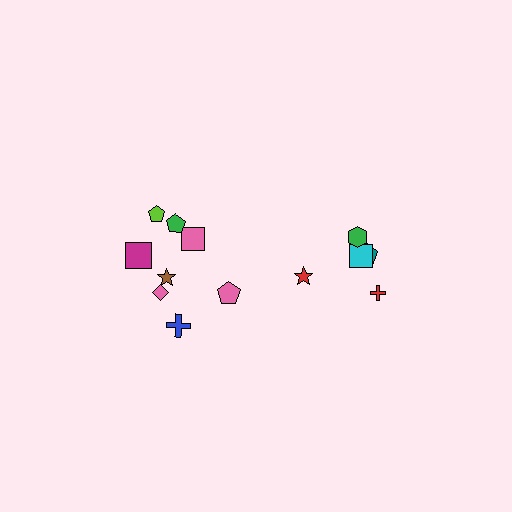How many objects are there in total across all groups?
There are 13 objects.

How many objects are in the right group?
There are 5 objects.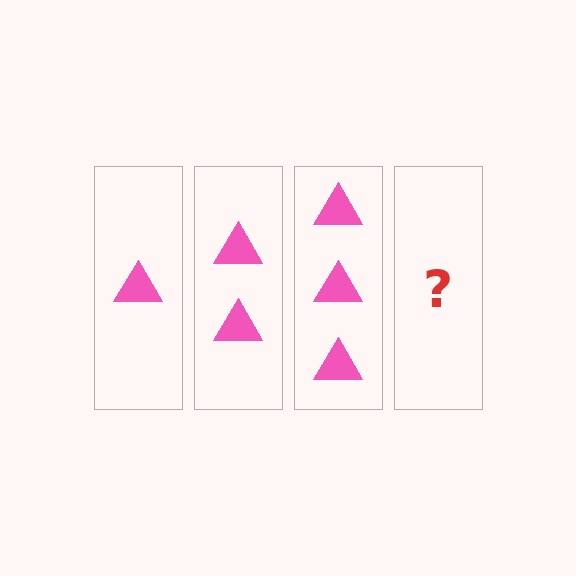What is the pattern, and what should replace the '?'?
The pattern is that each step adds one more triangle. The '?' should be 4 triangles.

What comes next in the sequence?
The next element should be 4 triangles.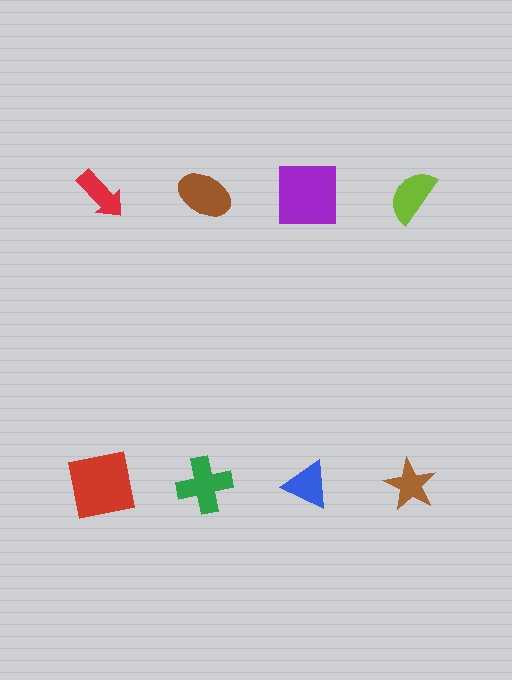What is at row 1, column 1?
A red arrow.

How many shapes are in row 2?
4 shapes.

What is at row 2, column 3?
A blue triangle.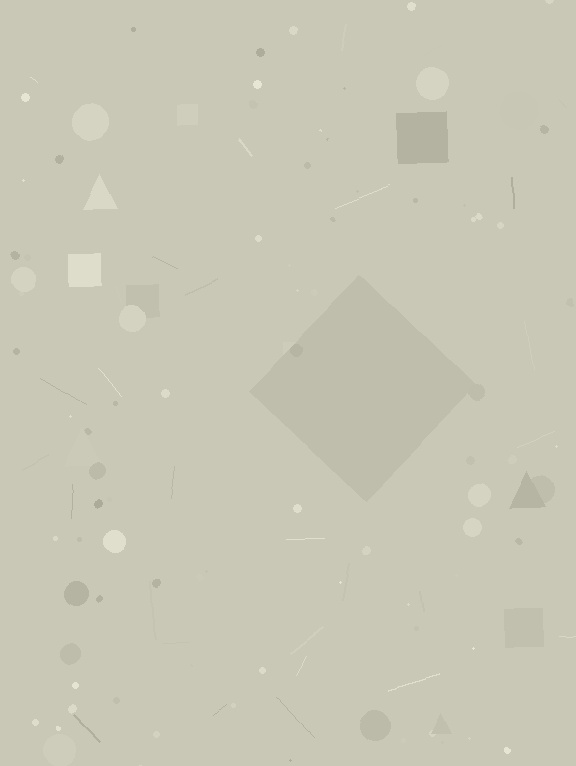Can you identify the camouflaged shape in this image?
The camouflaged shape is a diamond.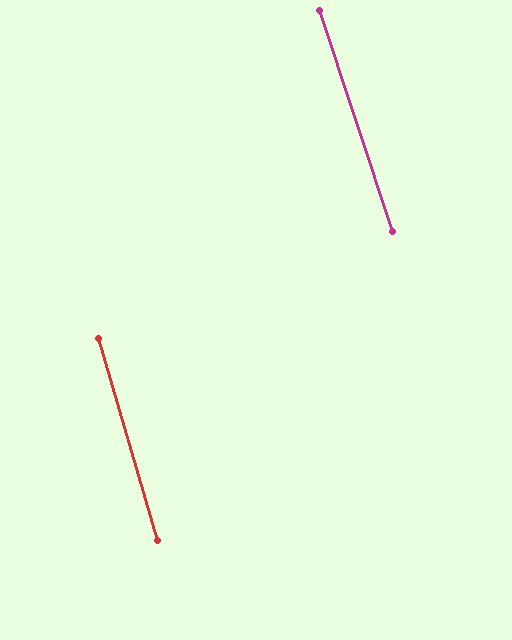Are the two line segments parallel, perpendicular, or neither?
Parallel — their directions differ by only 1.8°.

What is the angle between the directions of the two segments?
Approximately 2 degrees.